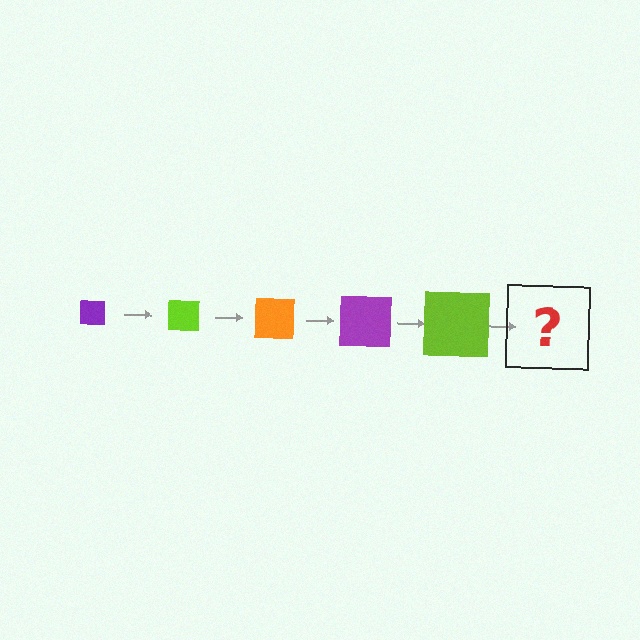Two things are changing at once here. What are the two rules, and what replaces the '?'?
The two rules are that the square grows larger each step and the color cycles through purple, lime, and orange. The '?' should be an orange square, larger than the previous one.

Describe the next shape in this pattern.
It should be an orange square, larger than the previous one.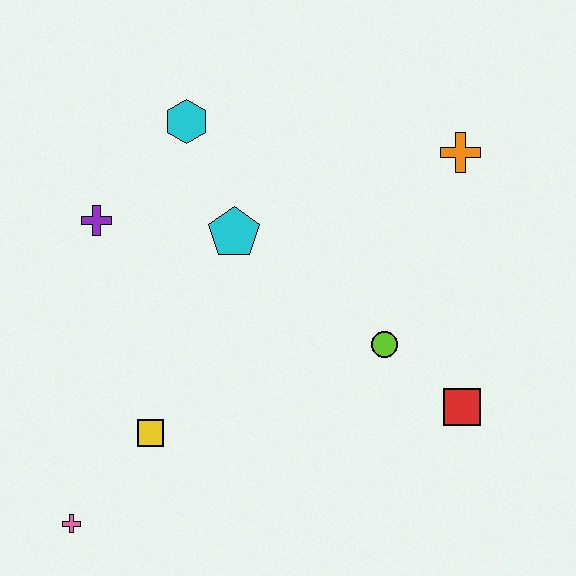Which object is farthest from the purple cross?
The red square is farthest from the purple cross.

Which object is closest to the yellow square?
The pink cross is closest to the yellow square.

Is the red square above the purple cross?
No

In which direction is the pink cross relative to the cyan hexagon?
The pink cross is below the cyan hexagon.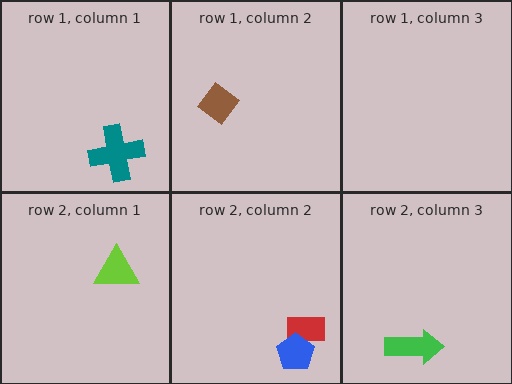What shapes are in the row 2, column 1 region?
The lime triangle.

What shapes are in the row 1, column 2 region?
The brown diamond.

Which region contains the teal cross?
The row 1, column 1 region.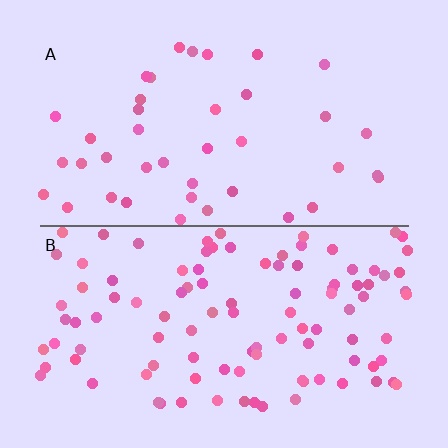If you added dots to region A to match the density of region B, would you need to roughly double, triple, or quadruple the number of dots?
Approximately triple.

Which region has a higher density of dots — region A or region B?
B (the bottom).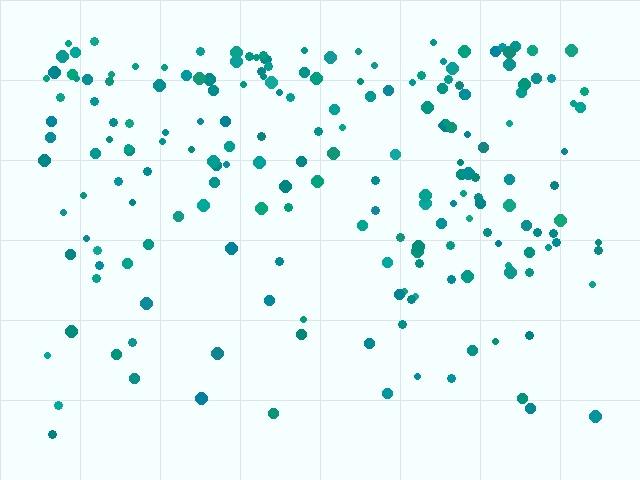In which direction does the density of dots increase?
From bottom to top, with the top side densest.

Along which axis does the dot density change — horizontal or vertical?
Vertical.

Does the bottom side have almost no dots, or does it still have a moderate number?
Still a moderate number, just noticeably fewer than the top.